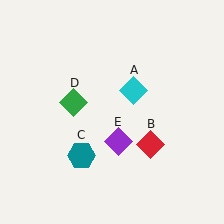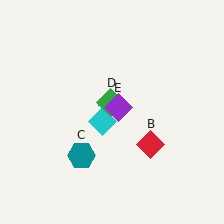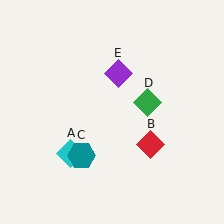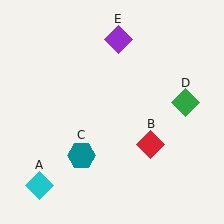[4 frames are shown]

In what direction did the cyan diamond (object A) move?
The cyan diamond (object A) moved down and to the left.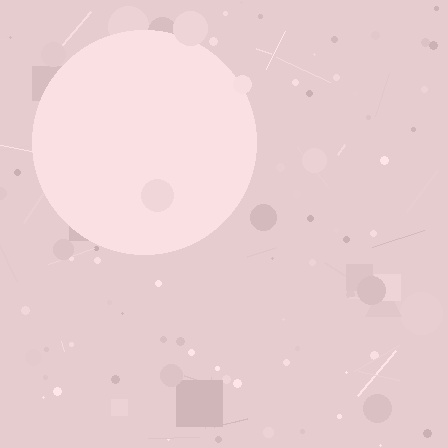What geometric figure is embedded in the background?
A circle is embedded in the background.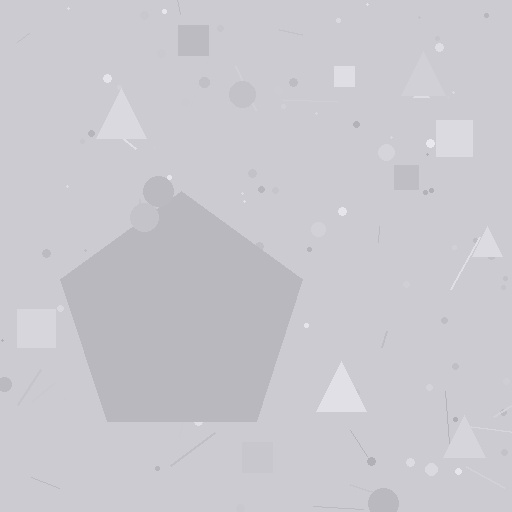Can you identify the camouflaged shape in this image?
The camouflaged shape is a pentagon.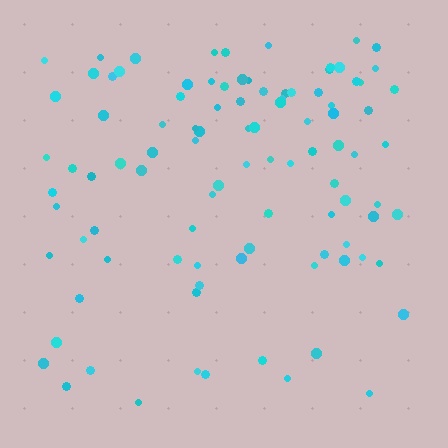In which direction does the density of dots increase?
From bottom to top, with the top side densest.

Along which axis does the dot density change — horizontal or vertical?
Vertical.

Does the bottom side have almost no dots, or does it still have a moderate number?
Still a moderate number, just noticeably fewer than the top.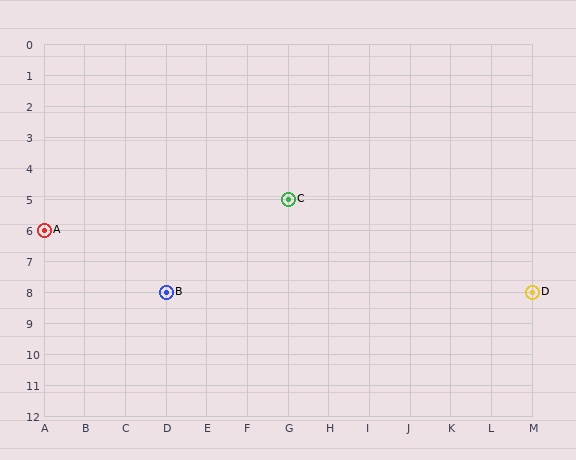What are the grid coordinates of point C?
Point C is at grid coordinates (G, 5).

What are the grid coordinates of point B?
Point B is at grid coordinates (D, 8).